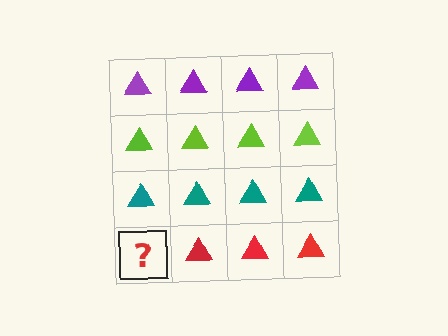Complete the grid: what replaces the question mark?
The question mark should be replaced with a red triangle.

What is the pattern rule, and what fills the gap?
The rule is that each row has a consistent color. The gap should be filled with a red triangle.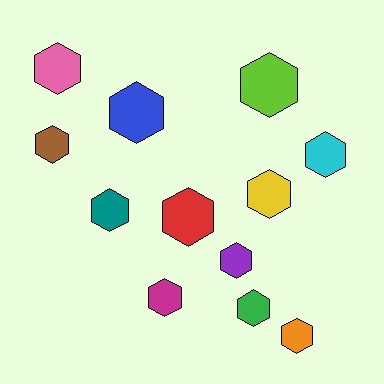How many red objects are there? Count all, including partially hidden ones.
There is 1 red object.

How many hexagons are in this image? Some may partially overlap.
There are 12 hexagons.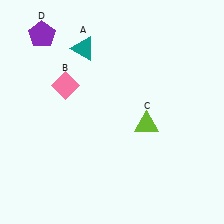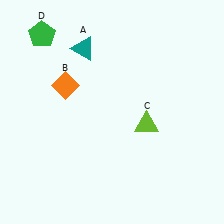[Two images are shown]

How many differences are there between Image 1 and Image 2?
There are 2 differences between the two images.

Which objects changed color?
B changed from pink to orange. D changed from purple to green.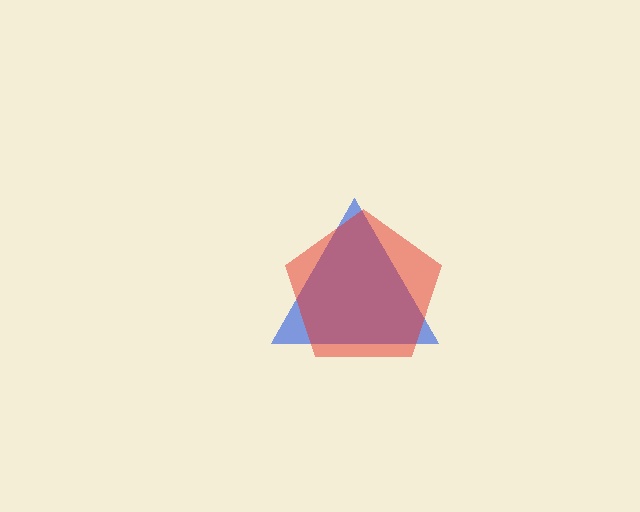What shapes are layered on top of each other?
The layered shapes are: a blue triangle, a red pentagon.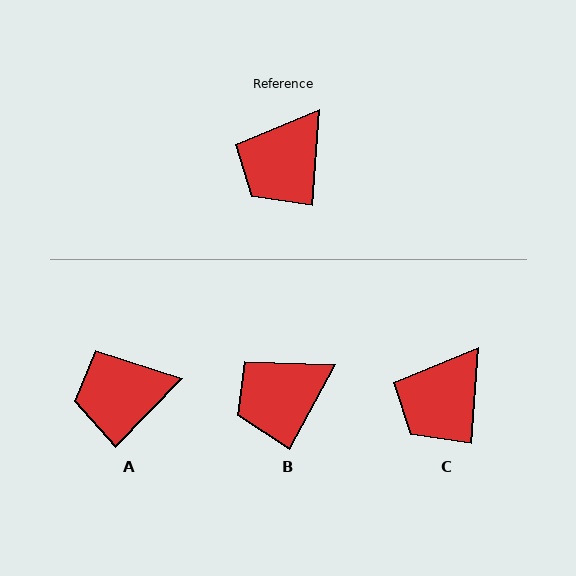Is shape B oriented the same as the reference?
No, it is off by about 24 degrees.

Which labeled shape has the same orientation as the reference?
C.